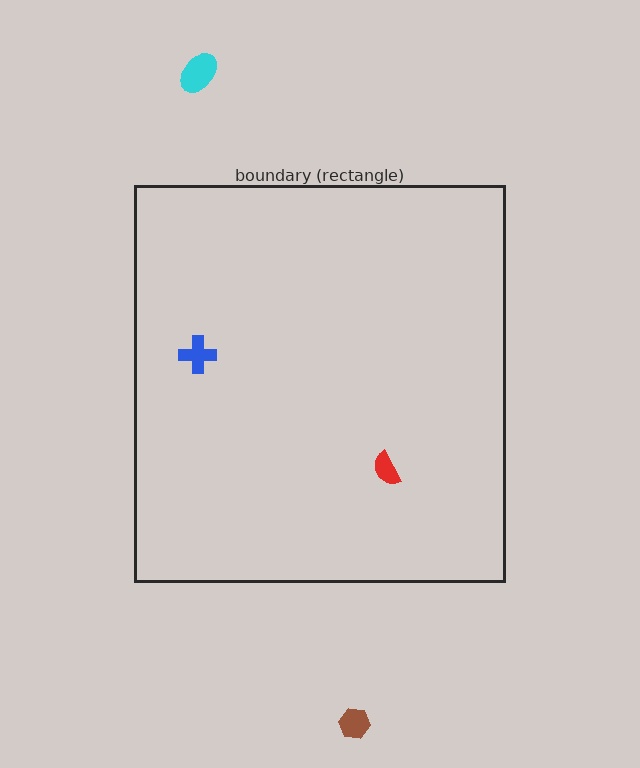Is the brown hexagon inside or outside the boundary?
Outside.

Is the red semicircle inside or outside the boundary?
Inside.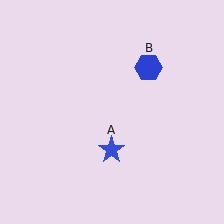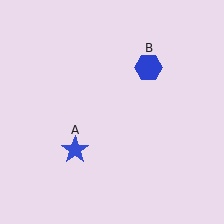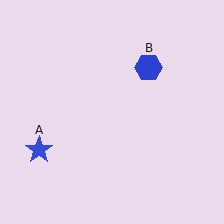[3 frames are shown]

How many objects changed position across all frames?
1 object changed position: blue star (object A).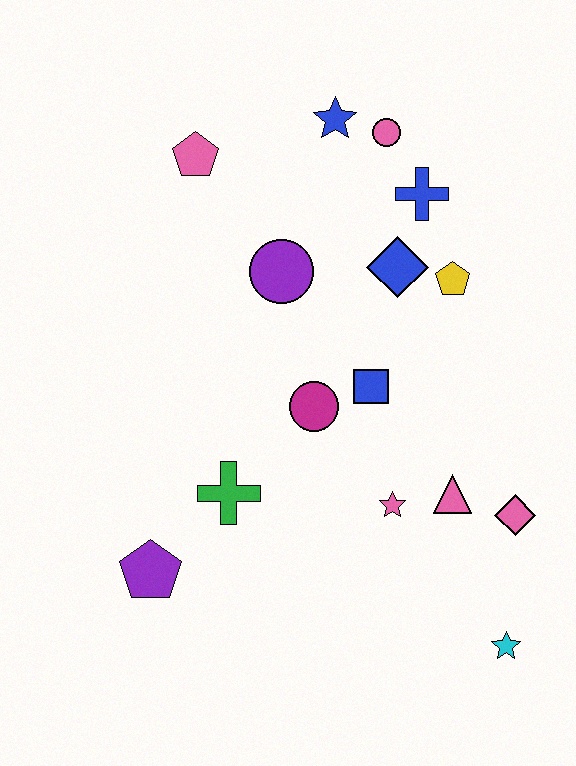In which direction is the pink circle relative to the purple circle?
The pink circle is above the purple circle.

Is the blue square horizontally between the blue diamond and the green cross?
Yes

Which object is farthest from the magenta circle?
The cyan star is farthest from the magenta circle.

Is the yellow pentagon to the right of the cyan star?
No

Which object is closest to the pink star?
The pink triangle is closest to the pink star.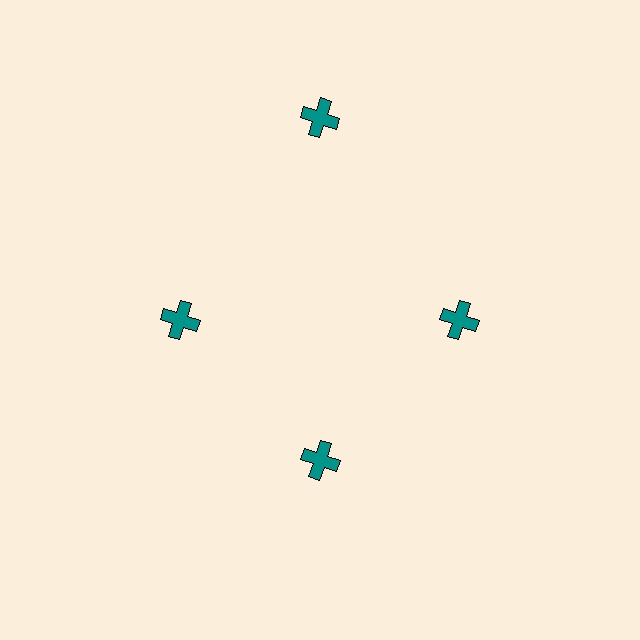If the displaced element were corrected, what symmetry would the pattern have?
It would have 4-fold rotational symmetry — the pattern would map onto itself every 90 degrees.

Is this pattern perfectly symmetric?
No. The 4 teal crosses are arranged in a ring, but one element near the 12 o'clock position is pushed outward from the center, breaking the 4-fold rotational symmetry.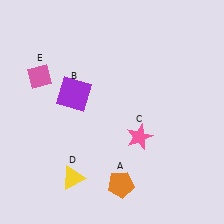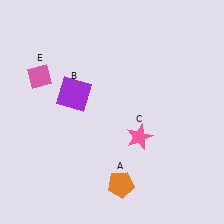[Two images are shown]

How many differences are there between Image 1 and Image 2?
There is 1 difference between the two images.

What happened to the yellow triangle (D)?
The yellow triangle (D) was removed in Image 2. It was in the bottom-left area of Image 1.